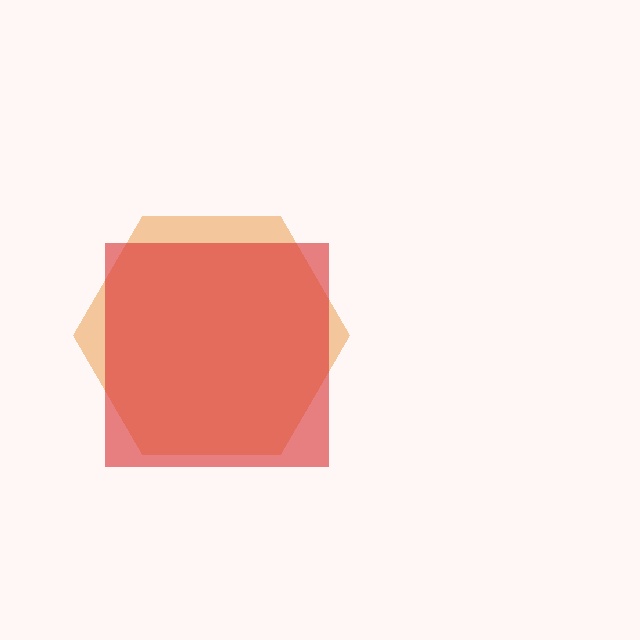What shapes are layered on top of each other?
The layered shapes are: an orange hexagon, a red square.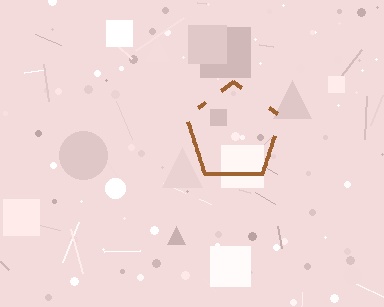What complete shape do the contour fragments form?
The contour fragments form a pentagon.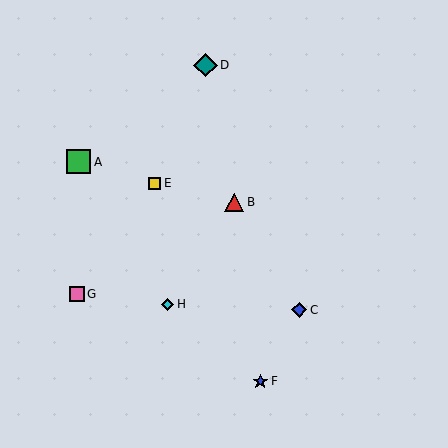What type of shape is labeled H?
Shape H is a cyan diamond.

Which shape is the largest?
The green square (labeled A) is the largest.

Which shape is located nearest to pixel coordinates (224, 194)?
The red triangle (labeled B) at (234, 202) is nearest to that location.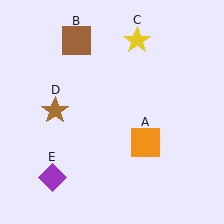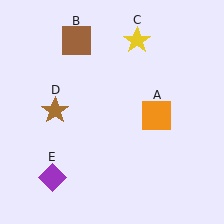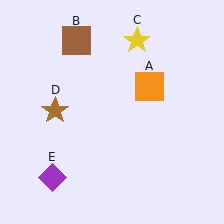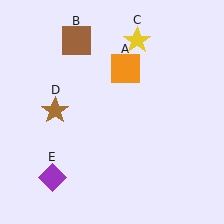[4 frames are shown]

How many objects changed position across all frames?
1 object changed position: orange square (object A).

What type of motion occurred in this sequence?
The orange square (object A) rotated counterclockwise around the center of the scene.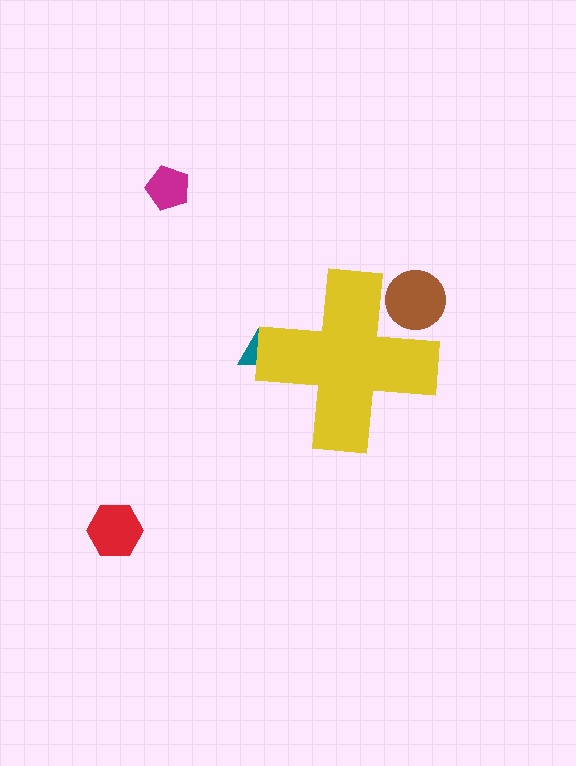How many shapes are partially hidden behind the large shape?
2 shapes are partially hidden.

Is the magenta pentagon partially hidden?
No, the magenta pentagon is fully visible.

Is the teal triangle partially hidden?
Yes, the teal triangle is partially hidden behind the yellow cross.